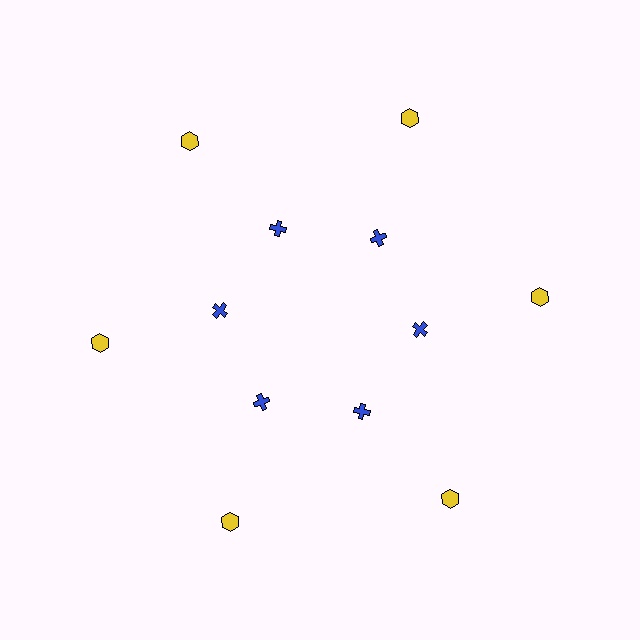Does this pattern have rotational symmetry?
Yes, this pattern has 6-fold rotational symmetry. It looks the same after rotating 60 degrees around the center.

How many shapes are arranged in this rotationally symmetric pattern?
There are 12 shapes, arranged in 6 groups of 2.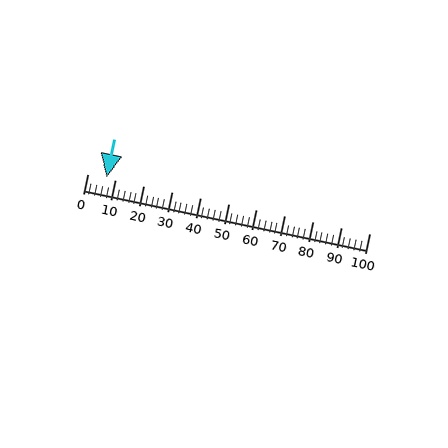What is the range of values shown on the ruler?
The ruler shows values from 0 to 100.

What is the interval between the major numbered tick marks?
The major tick marks are spaced 10 units apart.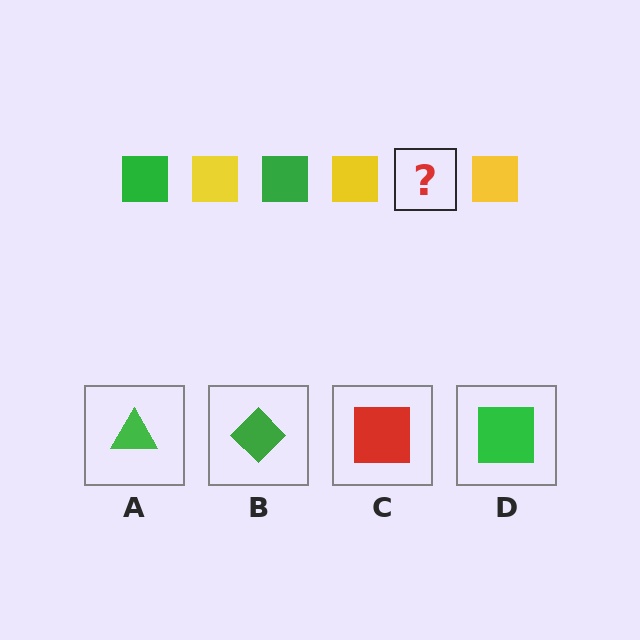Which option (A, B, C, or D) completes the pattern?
D.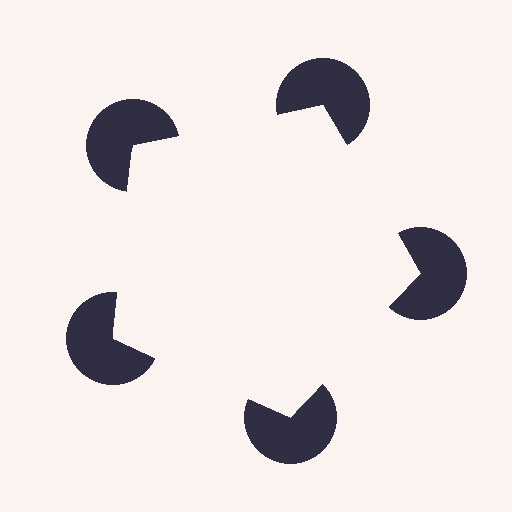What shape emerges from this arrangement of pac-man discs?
An illusory pentagon — its edges are inferred from the aligned wedge cuts in the pac-man discs, not physically drawn.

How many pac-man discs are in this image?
There are 5 — one at each vertex of the illusory pentagon.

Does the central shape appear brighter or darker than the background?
It typically appears slightly brighter than the background, even though no actual brightness change is drawn.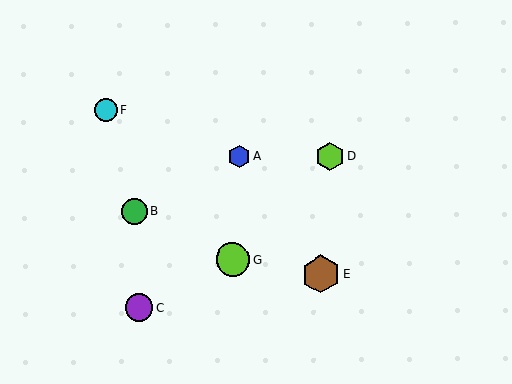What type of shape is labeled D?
Shape D is a lime hexagon.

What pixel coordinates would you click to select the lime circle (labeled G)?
Click at (233, 260) to select the lime circle G.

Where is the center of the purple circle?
The center of the purple circle is at (139, 308).